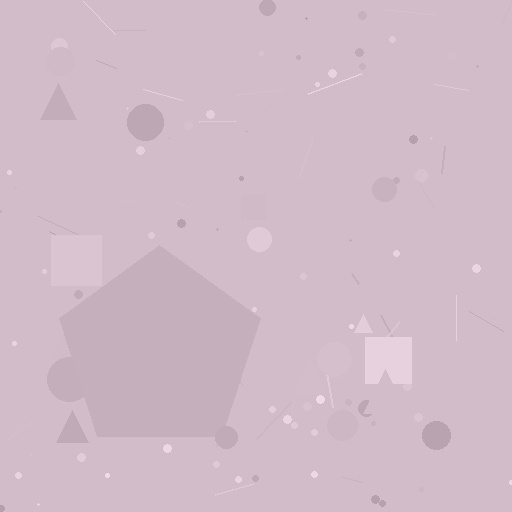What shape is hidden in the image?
A pentagon is hidden in the image.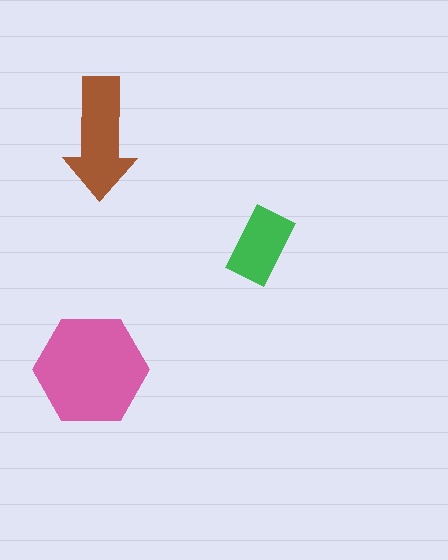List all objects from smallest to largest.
The green rectangle, the brown arrow, the pink hexagon.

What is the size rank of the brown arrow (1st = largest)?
2nd.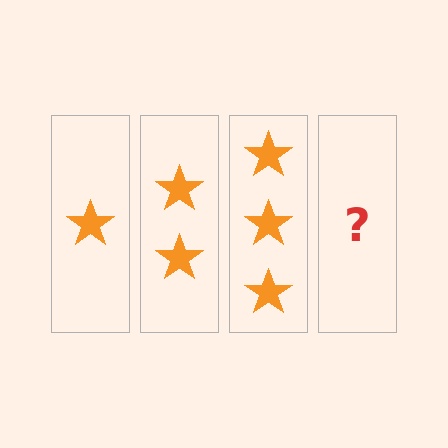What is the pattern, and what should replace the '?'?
The pattern is that each step adds one more star. The '?' should be 4 stars.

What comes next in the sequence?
The next element should be 4 stars.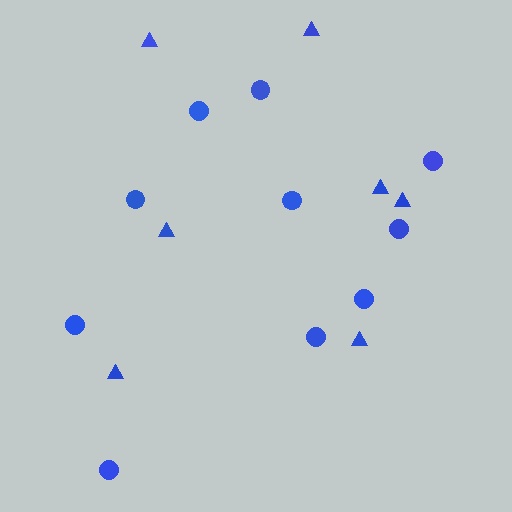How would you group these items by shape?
There are 2 groups: one group of circles (10) and one group of triangles (7).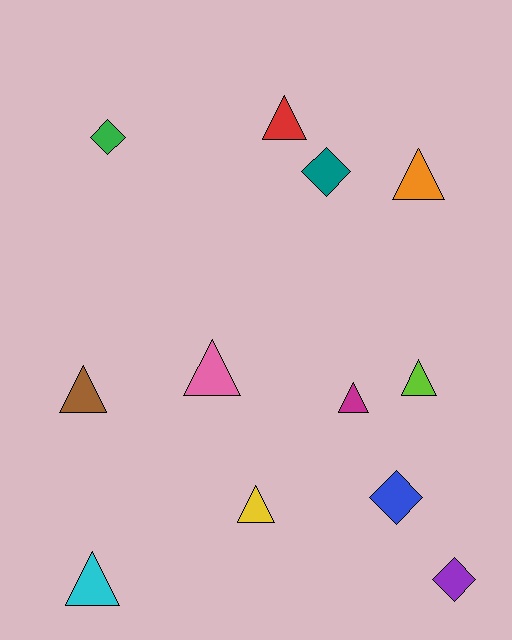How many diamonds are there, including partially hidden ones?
There are 4 diamonds.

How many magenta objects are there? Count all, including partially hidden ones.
There is 1 magenta object.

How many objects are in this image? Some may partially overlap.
There are 12 objects.